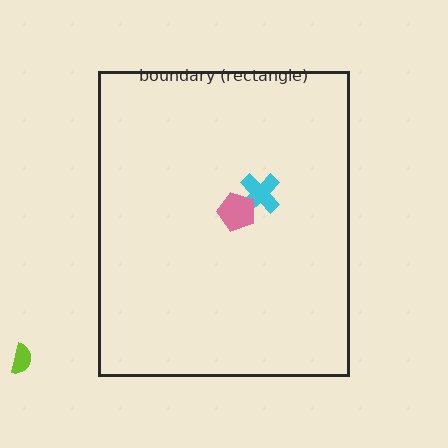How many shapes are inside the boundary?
2 inside, 1 outside.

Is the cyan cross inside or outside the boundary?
Inside.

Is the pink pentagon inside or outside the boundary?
Inside.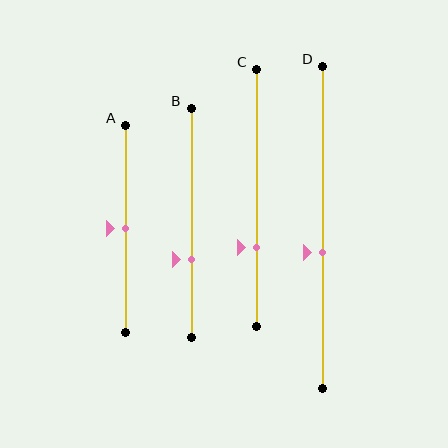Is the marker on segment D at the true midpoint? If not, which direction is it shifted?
No, the marker on segment D is shifted downward by about 8% of the segment length.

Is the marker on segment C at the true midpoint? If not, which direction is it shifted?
No, the marker on segment C is shifted downward by about 19% of the segment length.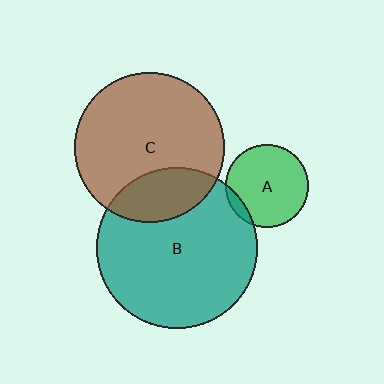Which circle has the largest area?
Circle B (teal).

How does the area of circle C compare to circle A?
Approximately 3.2 times.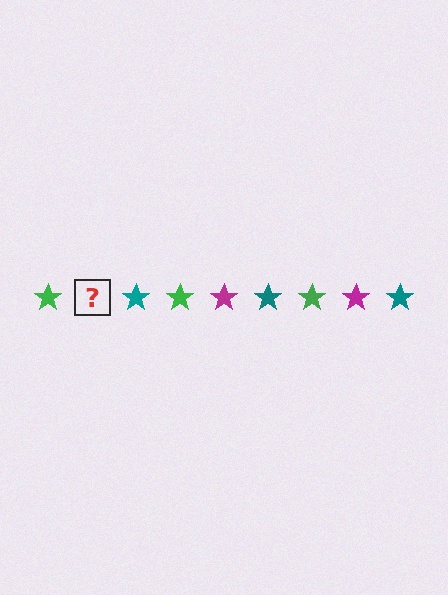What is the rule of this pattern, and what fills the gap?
The rule is that the pattern cycles through green, magenta, teal stars. The gap should be filled with a magenta star.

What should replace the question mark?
The question mark should be replaced with a magenta star.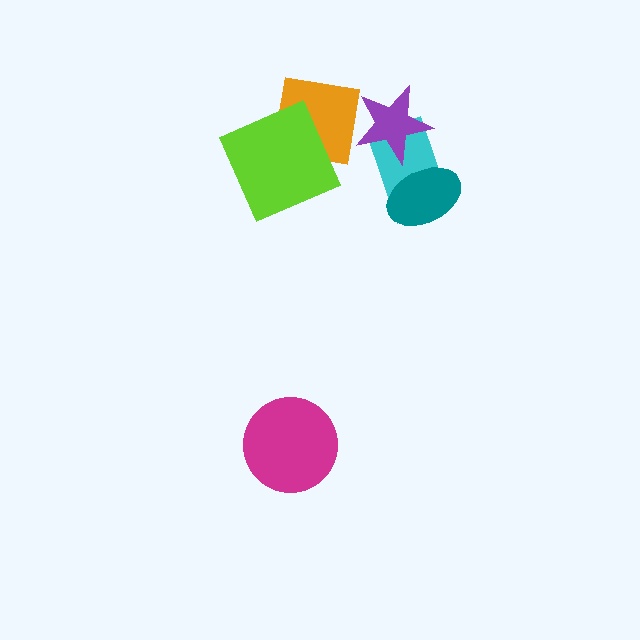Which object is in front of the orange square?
The lime square is in front of the orange square.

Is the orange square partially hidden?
Yes, it is partially covered by another shape.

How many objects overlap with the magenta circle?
0 objects overlap with the magenta circle.